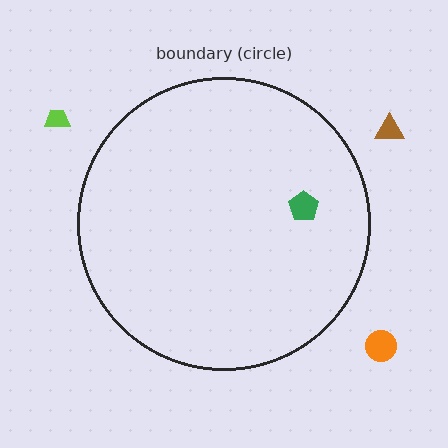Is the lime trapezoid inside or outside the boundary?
Outside.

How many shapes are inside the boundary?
1 inside, 3 outside.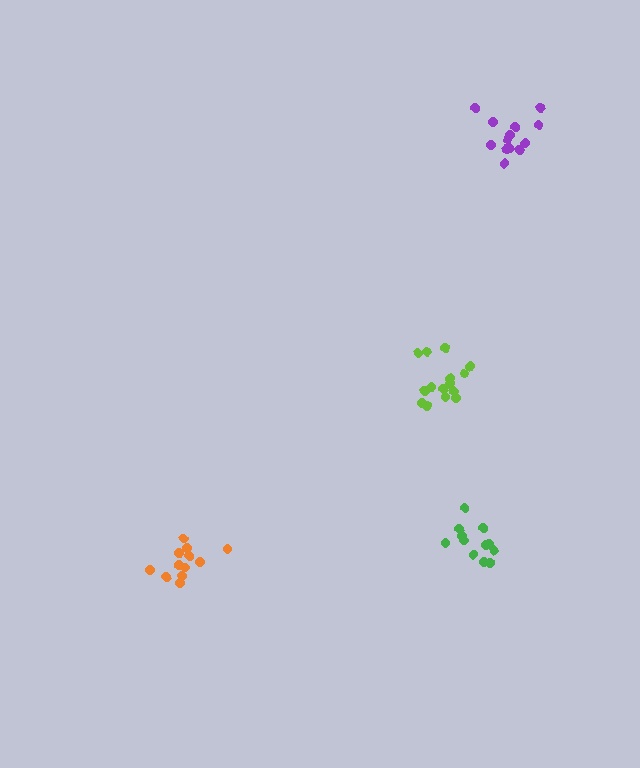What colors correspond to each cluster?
The clusters are colored: green, orange, lime, purple.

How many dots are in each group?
Group 1: 12 dots, Group 2: 12 dots, Group 3: 15 dots, Group 4: 13 dots (52 total).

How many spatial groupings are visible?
There are 4 spatial groupings.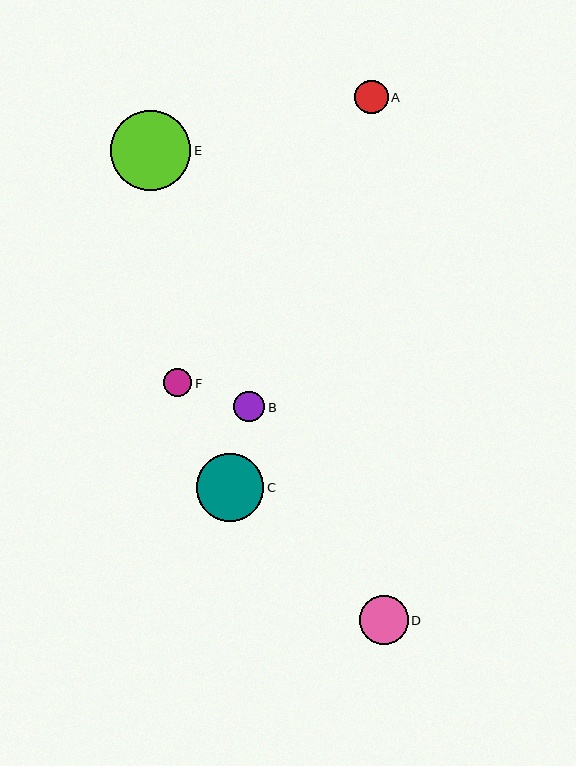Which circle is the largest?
Circle E is the largest with a size of approximately 80 pixels.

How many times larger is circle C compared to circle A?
Circle C is approximately 2.0 times the size of circle A.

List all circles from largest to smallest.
From largest to smallest: E, C, D, A, B, F.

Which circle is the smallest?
Circle F is the smallest with a size of approximately 28 pixels.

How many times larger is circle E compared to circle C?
Circle E is approximately 1.2 times the size of circle C.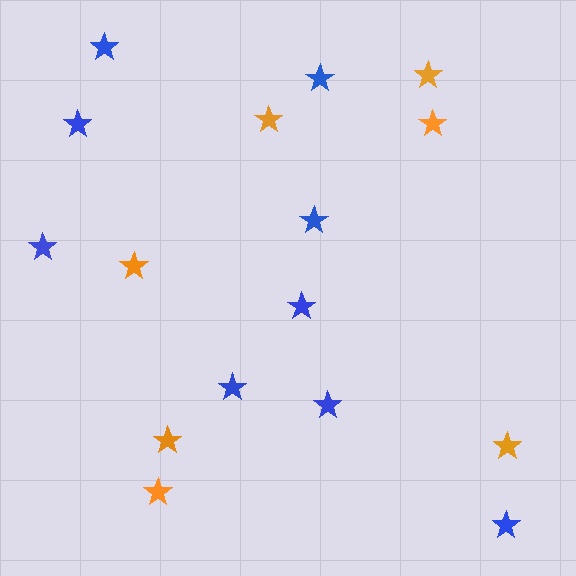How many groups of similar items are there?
There are 2 groups: one group of blue stars (9) and one group of orange stars (7).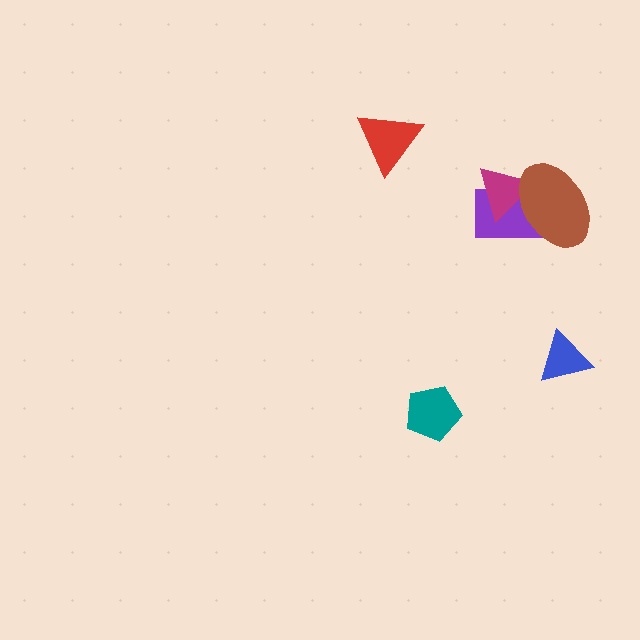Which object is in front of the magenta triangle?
The brown ellipse is in front of the magenta triangle.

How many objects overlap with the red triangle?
0 objects overlap with the red triangle.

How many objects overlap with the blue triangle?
0 objects overlap with the blue triangle.